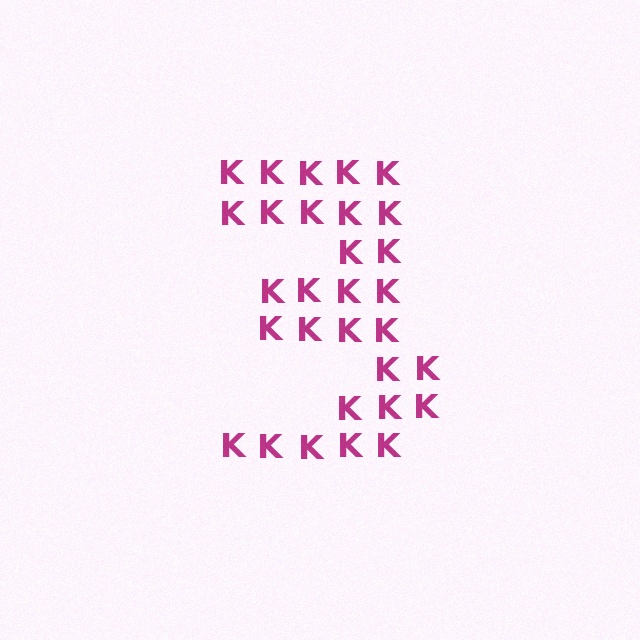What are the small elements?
The small elements are letter K's.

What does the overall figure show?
The overall figure shows the digit 3.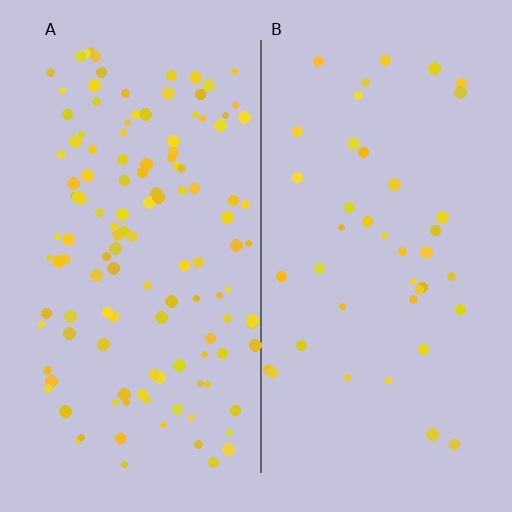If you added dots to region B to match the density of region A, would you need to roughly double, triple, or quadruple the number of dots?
Approximately triple.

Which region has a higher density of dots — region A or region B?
A (the left).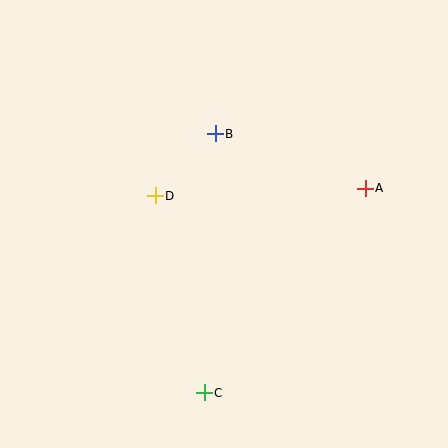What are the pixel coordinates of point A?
Point A is at (365, 188).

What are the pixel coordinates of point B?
Point B is at (215, 134).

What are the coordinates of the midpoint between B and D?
The midpoint between B and D is at (185, 165).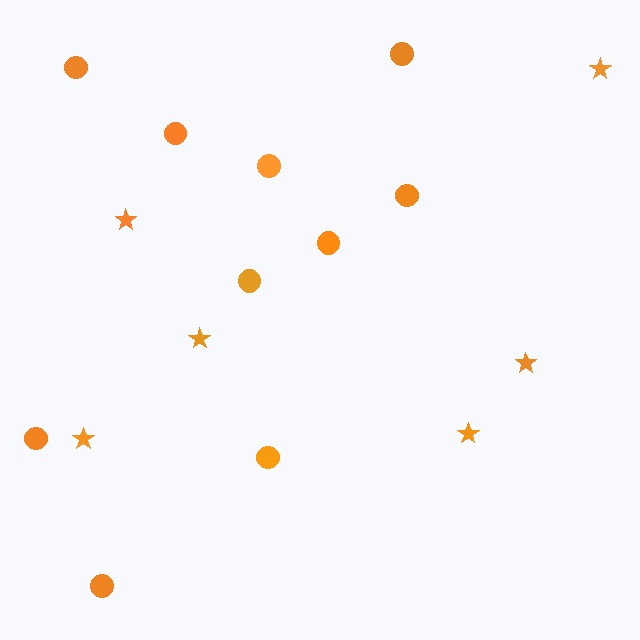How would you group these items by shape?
There are 2 groups: one group of circles (10) and one group of stars (6).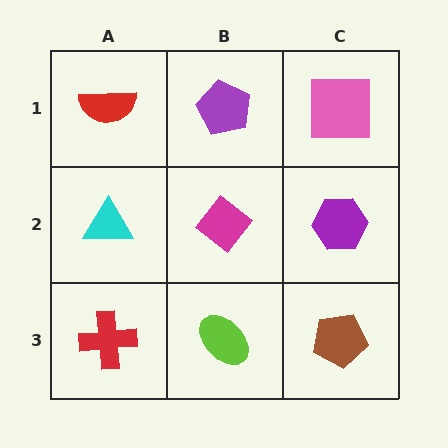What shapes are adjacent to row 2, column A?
A red semicircle (row 1, column A), a red cross (row 3, column A), a magenta diamond (row 2, column B).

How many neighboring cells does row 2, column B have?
4.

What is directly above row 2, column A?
A red semicircle.